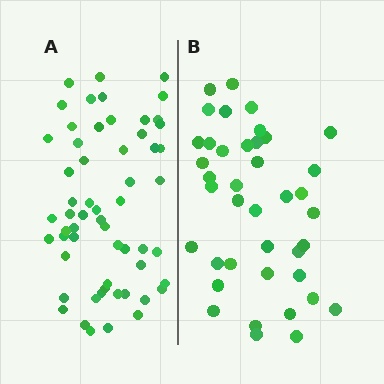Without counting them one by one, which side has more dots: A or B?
Region A (the left region) has more dots.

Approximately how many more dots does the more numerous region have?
Region A has approximately 20 more dots than region B.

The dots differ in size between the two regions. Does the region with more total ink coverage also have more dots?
No. Region B has more total ink coverage because its dots are larger, but region A actually contains more individual dots. Total area can be misleading — the number of items is what matters here.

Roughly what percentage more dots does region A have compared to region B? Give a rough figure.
About 45% more.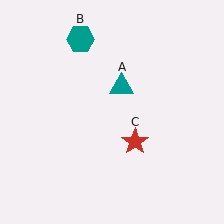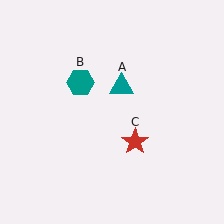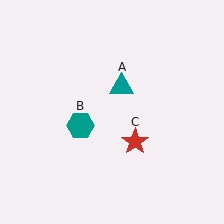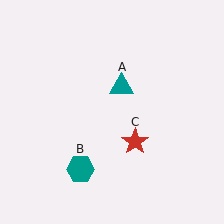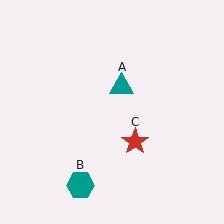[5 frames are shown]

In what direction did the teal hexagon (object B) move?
The teal hexagon (object B) moved down.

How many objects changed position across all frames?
1 object changed position: teal hexagon (object B).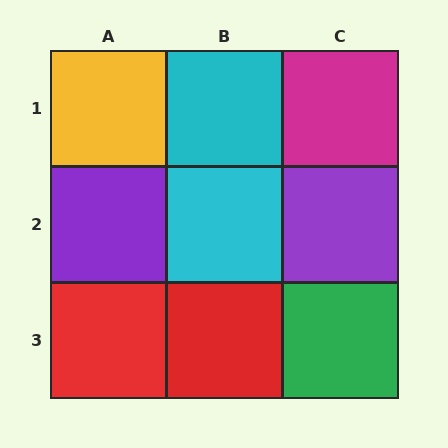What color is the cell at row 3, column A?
Red.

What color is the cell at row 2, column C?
Purple.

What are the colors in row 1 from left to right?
Yellow, cyan, magenta.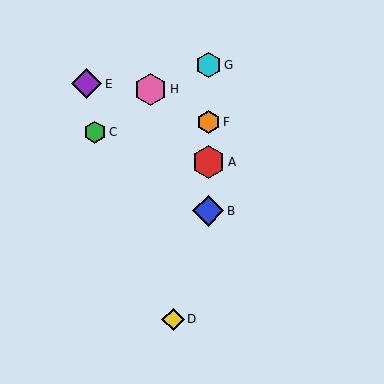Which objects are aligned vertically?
Objects A, B, F, G are aligned vertically.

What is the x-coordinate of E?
Object E is at x≈87.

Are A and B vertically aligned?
Yes, both are at x≈208.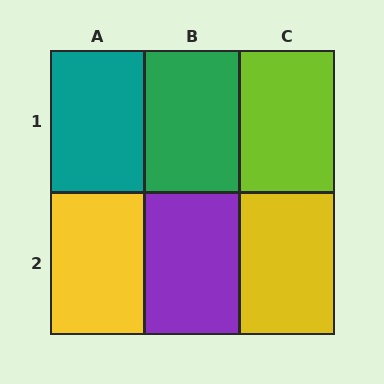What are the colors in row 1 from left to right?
Teal, green, lime.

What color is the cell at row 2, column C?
Yellow.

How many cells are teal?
1 cell is teal.